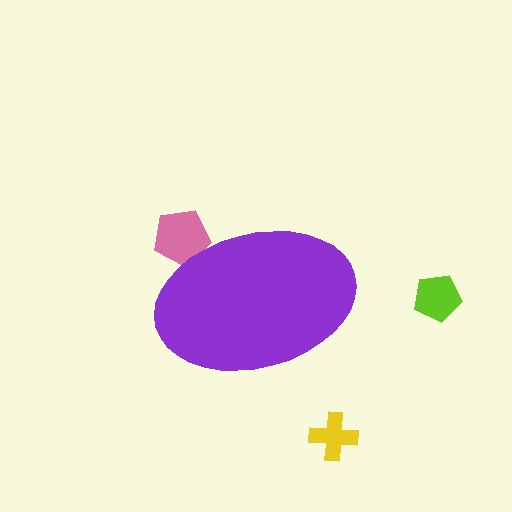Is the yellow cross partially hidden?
No, the yellow cross is fully visible.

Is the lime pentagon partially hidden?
No, the lime pentagon is fully visible.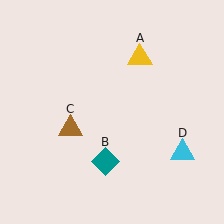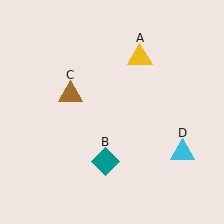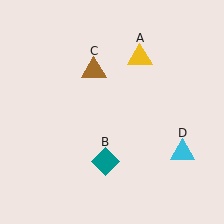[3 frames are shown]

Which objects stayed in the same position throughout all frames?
Yellow triangle (object A) and teal diamond (object B) and cyan triangle (object D) remained stationary.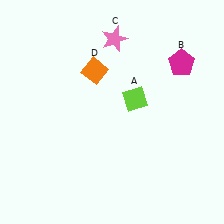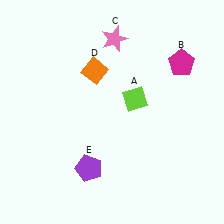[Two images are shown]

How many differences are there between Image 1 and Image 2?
There is 1 difference between the two images.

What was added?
A purple pentagon (E) was added in Image 2.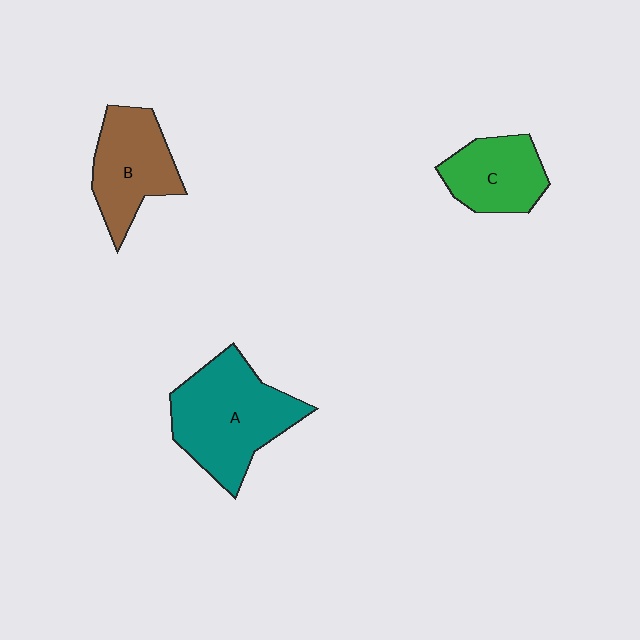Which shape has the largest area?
Shape A (teal).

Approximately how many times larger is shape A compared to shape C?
Approximately 1.7 times.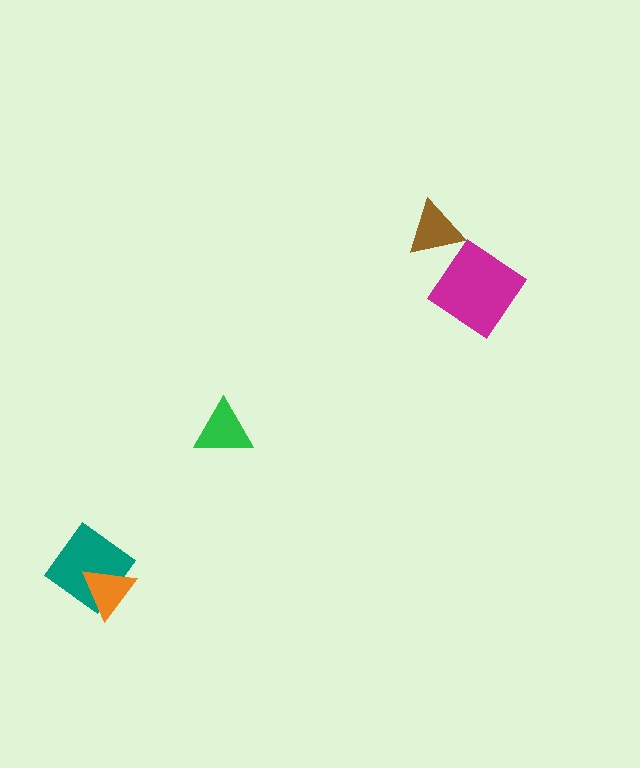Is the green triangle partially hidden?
No, no other shape covers it.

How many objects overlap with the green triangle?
0 objects overlap with the green triangle.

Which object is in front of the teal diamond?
The orange triangle is in front of the teal diamond.